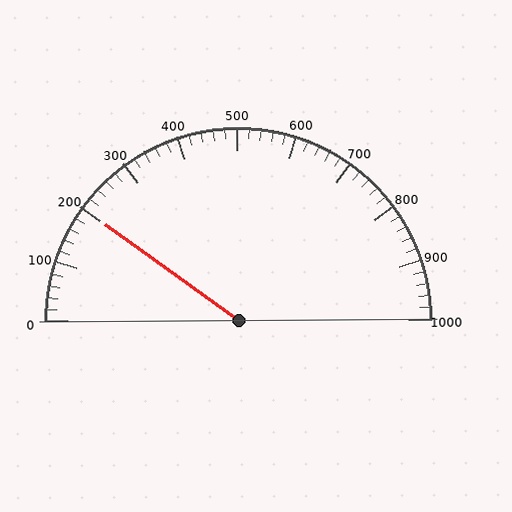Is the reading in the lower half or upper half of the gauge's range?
The reading is in the lower half of the range (0 to 1000).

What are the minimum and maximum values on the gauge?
The gauge ranges from 0 to 1000.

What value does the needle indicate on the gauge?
The needle indicates approximately 200.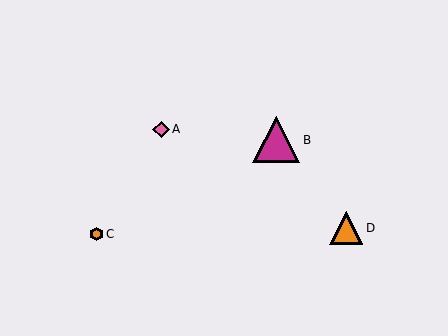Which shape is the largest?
The magenta triangle (labeled B) is the largest.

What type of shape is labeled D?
Shape D is an orange triangle.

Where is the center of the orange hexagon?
The center of the orange hexagon is at (96, 234).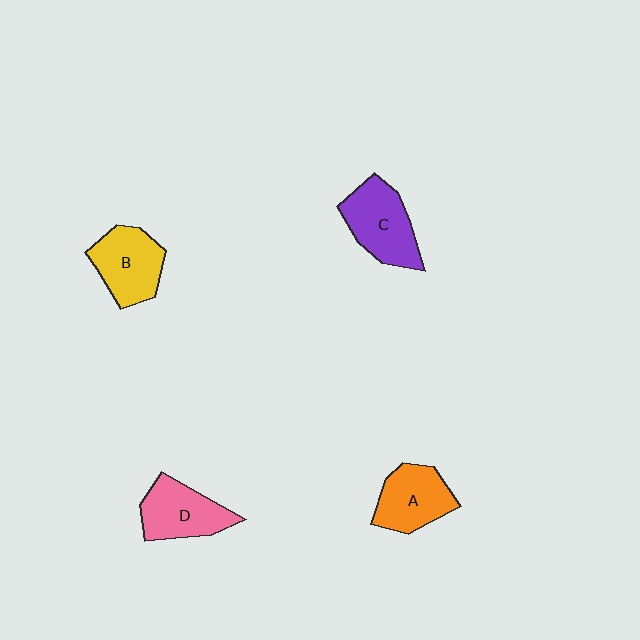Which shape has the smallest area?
Shape A (orange).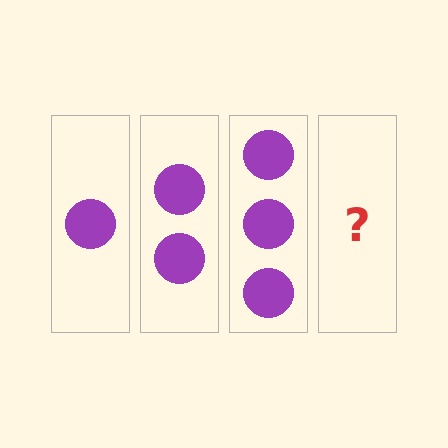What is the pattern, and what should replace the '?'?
The pattern is that each step adds one more circle. The '?' should be 4 circles.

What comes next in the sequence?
The next element should be 4 circles.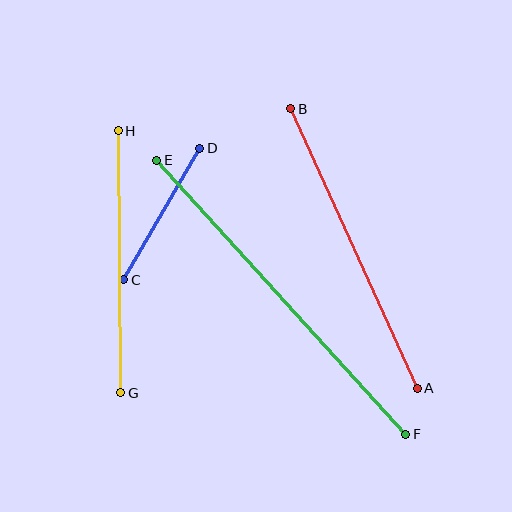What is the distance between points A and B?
The distance is approximately 307 pixels.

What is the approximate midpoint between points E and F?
The midpoint is at approximately (281, 297) pixels.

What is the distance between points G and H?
The distance is approximately 262 pixels.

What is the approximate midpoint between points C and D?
The midpoint is at approximately (162, 214) pixels.